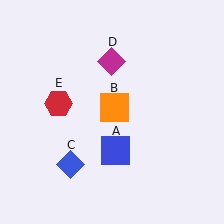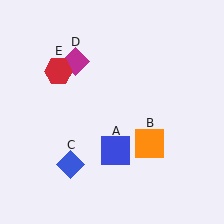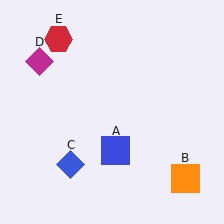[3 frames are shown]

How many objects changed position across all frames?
3 objects changed position: orange square (object B), magenta diamond (object D), red hexagon (object E).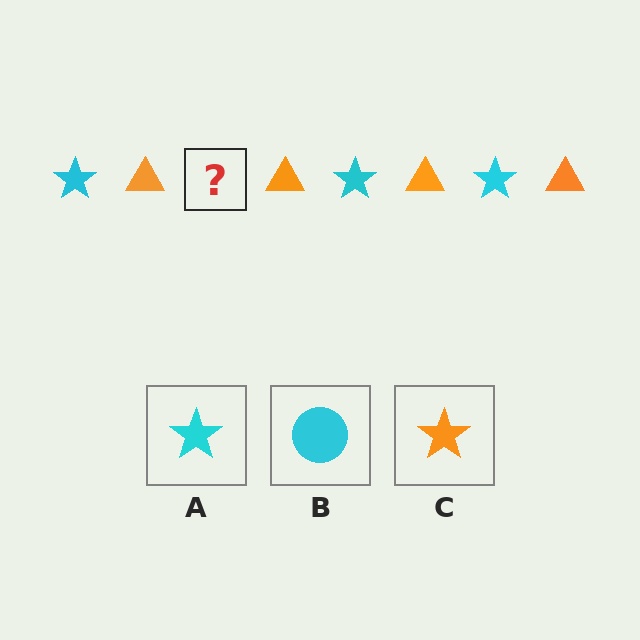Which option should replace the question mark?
Option A.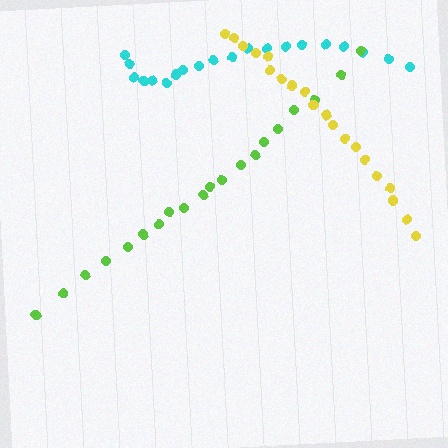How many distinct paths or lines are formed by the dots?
There are 3 distinct paths.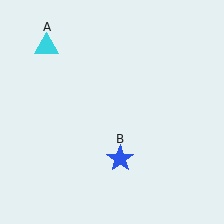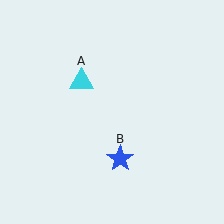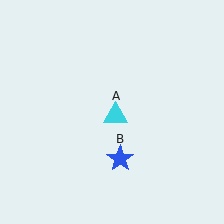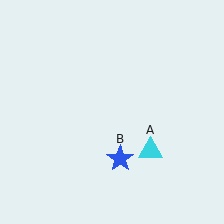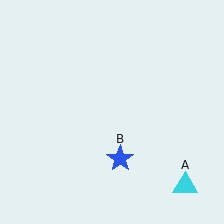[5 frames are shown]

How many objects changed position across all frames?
1 object changed position: cyan triangle (object A).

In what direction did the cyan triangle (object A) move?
The cyan triangle (object A) moved down and to the right.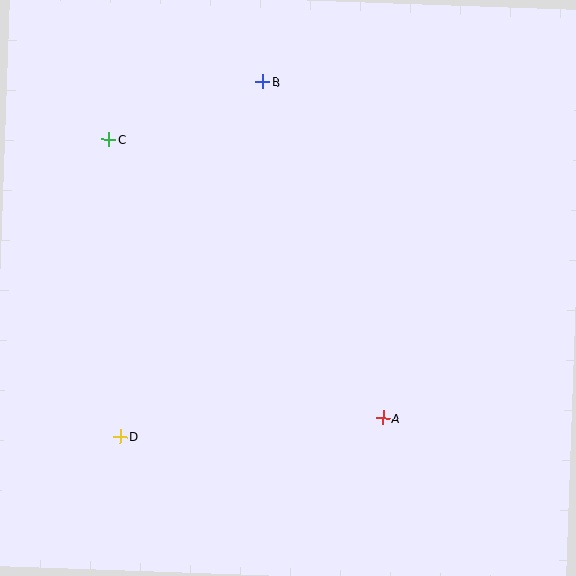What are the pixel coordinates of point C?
Point C is at (109, 139).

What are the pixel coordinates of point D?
Point D is at (120, 436).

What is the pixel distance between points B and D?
The distance between B and D is 382 pixels.